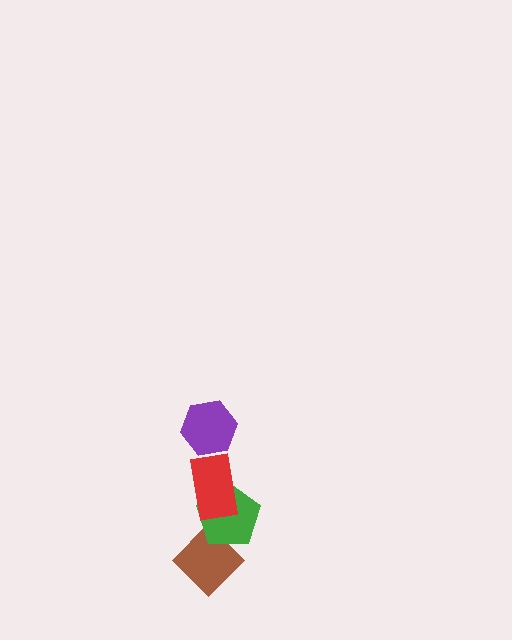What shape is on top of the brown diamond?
The green pentagon is on top of the brown diamond.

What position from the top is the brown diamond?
The brown diamond is 4th from the top.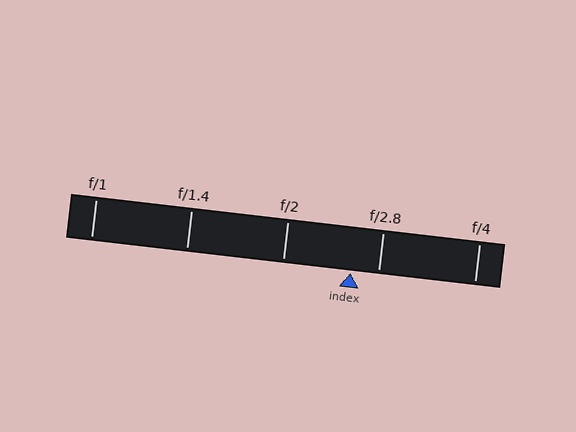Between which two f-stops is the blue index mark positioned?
The index mark is between f/2 and f/2.8.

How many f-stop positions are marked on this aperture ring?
There are 5 f-stop positions marked.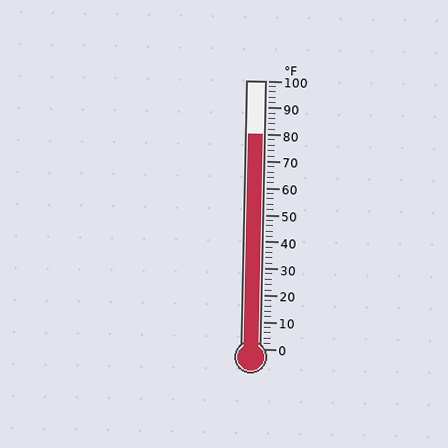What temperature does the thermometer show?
The thermometer shows approximately 80°F.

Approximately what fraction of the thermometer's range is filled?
The thermometer is filled to approximately 80% of its range.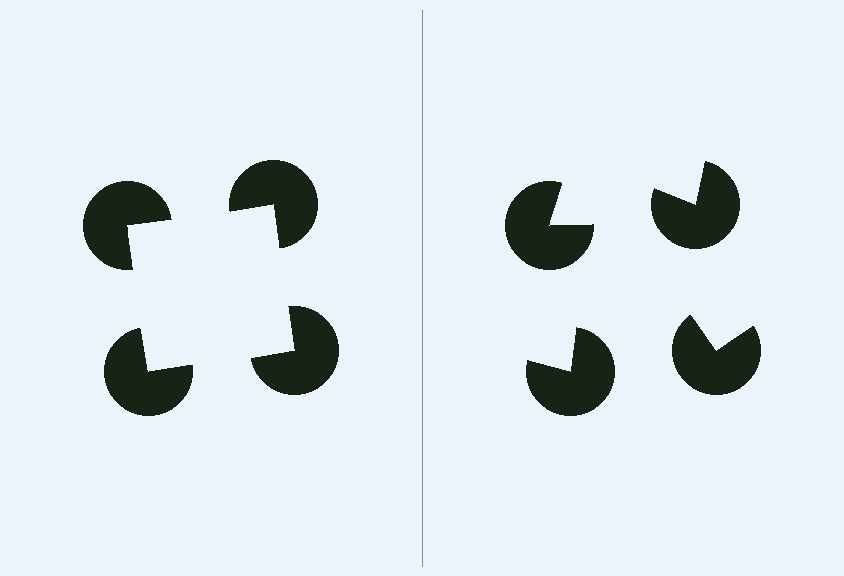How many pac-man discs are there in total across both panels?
8 — 4 on each side.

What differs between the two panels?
The pac-man discs are positioned identically on both sides; only the wedge orientations differ. On the left they align to a square; on the right they are misaligned.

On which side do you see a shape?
An illusory square appears on the left side. On the right side the wedge cuts are rotated, so no coherent shape forms.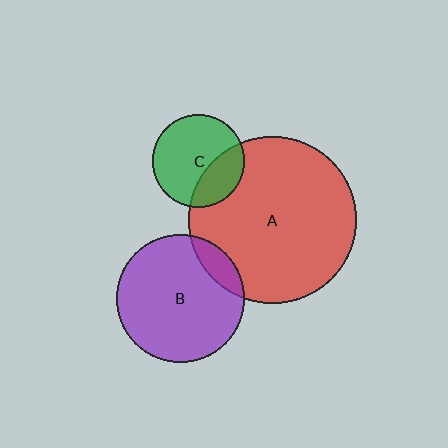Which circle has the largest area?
Circle A (red).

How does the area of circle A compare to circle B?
Approximately 1.7 times.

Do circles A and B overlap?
Yes.